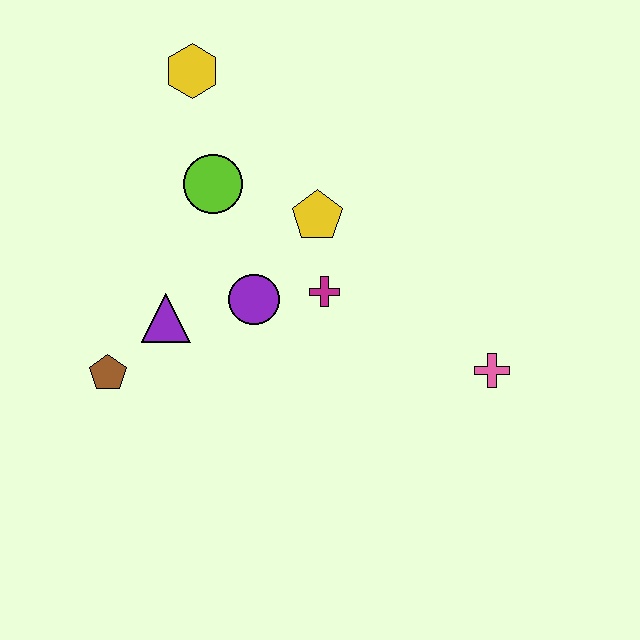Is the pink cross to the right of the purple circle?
Yes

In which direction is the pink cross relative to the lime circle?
The pink cross is to the right of the lime circle.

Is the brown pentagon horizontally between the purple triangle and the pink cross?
No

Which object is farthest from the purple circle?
The pink cross is farthest from the purple circle.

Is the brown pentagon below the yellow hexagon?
Yes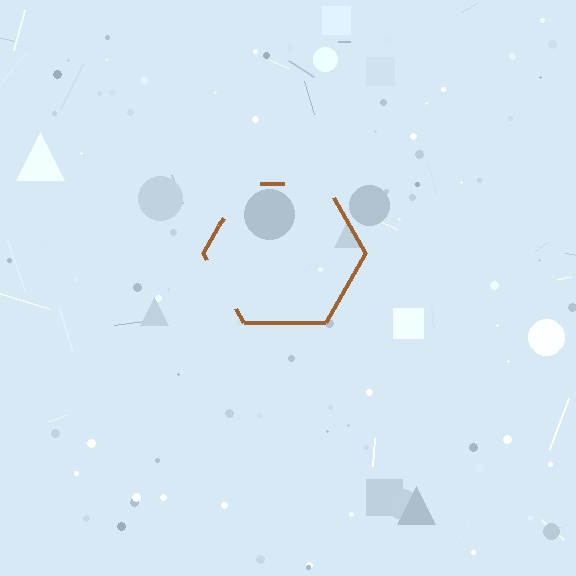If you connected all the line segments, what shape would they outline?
They would outline a hexagon.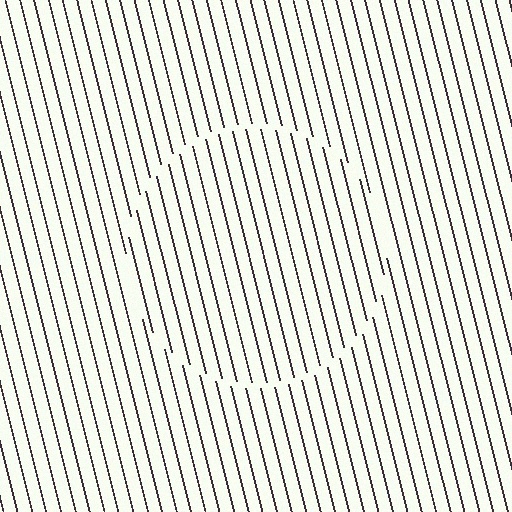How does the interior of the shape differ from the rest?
The interior of the shape contains the same grating, shifted by half a period — the contour is defined by the phase discontinuity where line-ends from the inner and outer gratings abut.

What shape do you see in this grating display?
An illusory circle. The interior of the shape contains the same grating, shifted by half a period — the contour is defined by the phase discontinuity where line-ends from the inner and outer gratings abut.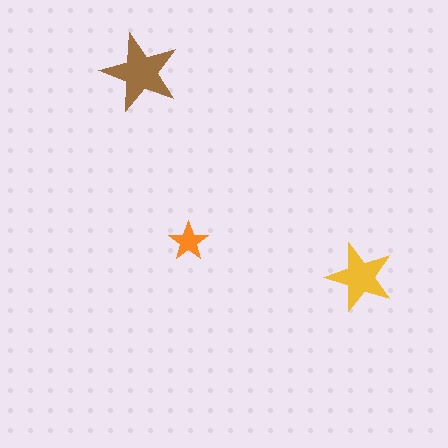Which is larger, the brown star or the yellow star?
The brown one.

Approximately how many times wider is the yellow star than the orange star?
About 2 times wider.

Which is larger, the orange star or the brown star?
The brown one.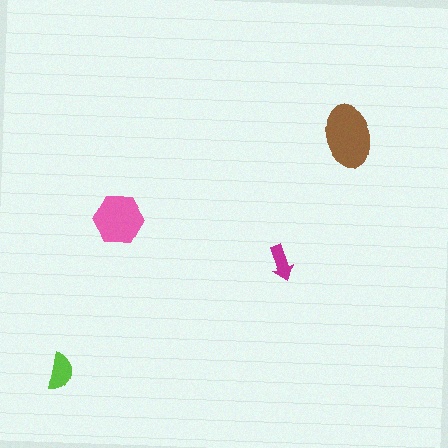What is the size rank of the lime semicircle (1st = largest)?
3rd.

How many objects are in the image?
There are 4 objects in the image.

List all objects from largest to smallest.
The brown ellipse, the pink hexagon, the lime semicircle, the magenta arrow.